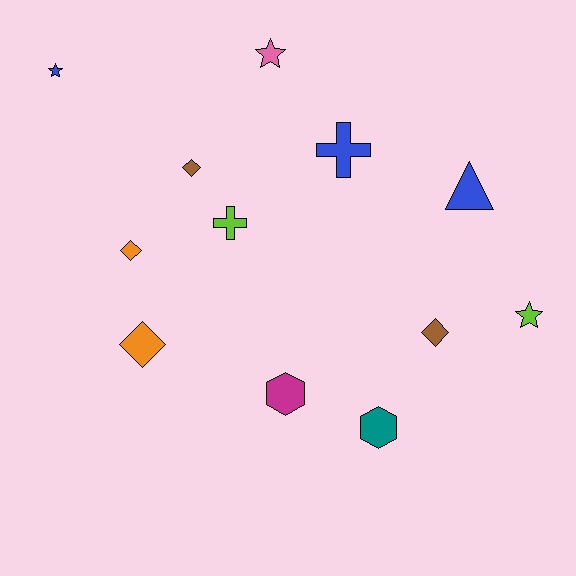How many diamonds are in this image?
There are 4 diamonds.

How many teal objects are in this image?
There is 1 teal object.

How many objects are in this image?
There are 12 objects.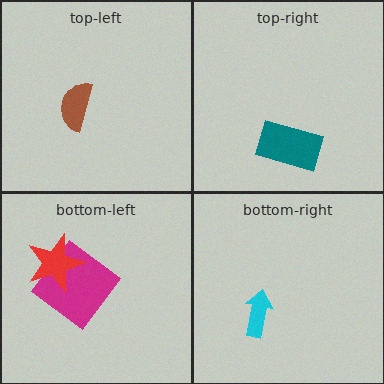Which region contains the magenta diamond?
The bottom-left region.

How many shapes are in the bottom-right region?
1.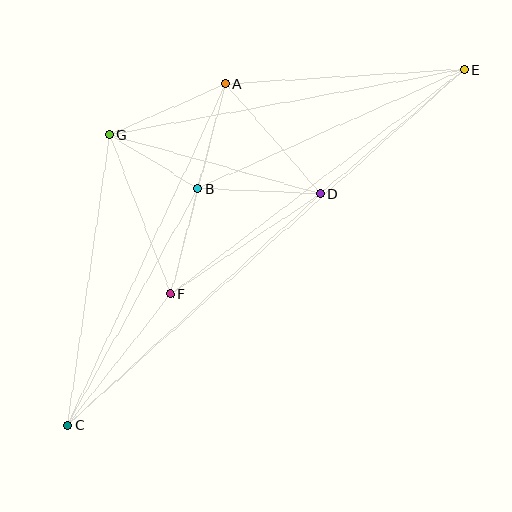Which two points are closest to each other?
Points B and G are closest to each other.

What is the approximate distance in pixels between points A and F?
The distance between A and F is approximately 217 pixels.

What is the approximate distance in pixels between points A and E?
The distance between A and E is approximately 239 pixels.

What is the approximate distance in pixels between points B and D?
The distance between B and D is approximately 122 pixels.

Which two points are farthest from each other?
Points C and E are farthest from each other.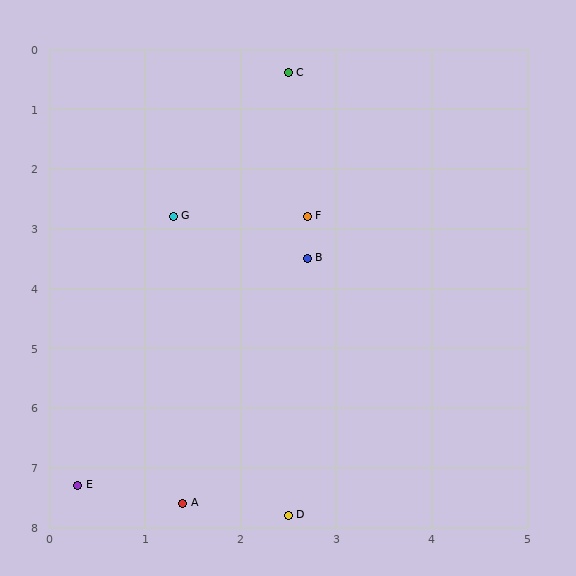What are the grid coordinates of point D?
Point D is at approximately (2.5, 7.8).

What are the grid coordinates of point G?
Point G is at approximately (1.3, 2.8).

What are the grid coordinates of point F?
Point F is at approximately (2.7, 2.8).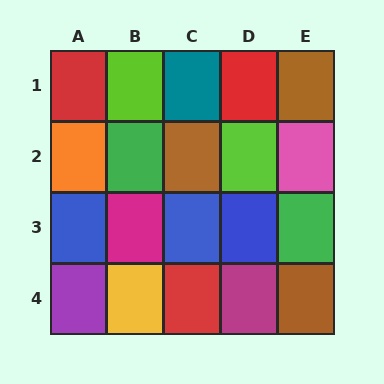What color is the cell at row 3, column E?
Green.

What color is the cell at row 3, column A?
Blue.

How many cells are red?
3 cells are red.